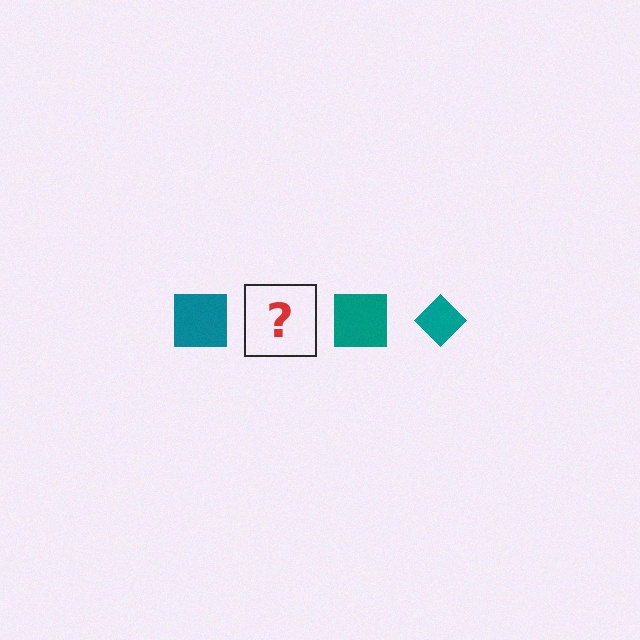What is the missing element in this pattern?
The missing element is a teal diamond.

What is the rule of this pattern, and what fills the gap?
The rule is that the pattern cycles through square, diamond shapes in teal. The gap should be filled with a teal diamond.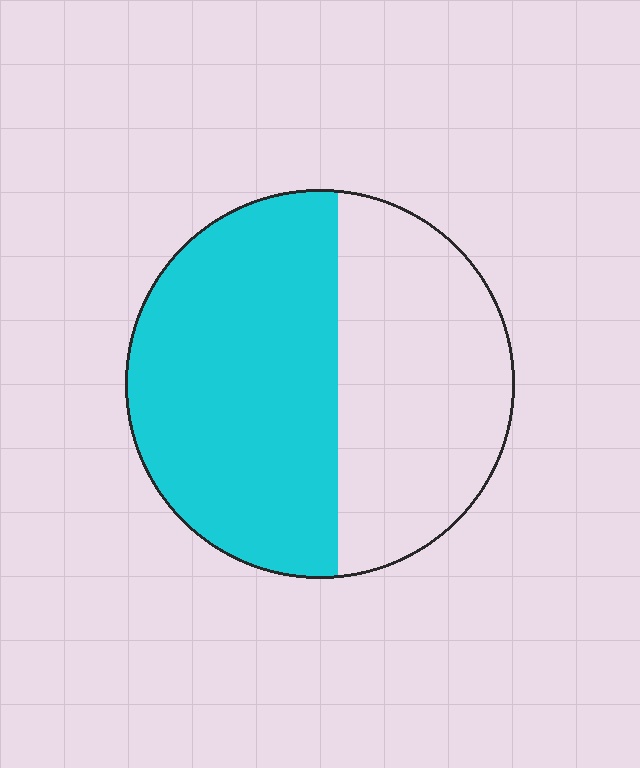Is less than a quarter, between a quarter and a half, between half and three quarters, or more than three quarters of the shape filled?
Between half and three quarters.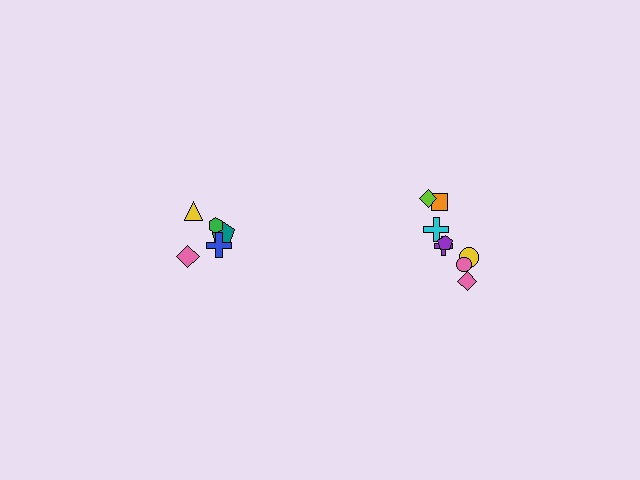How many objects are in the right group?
There are 8 objects.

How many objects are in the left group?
There are 5 objects.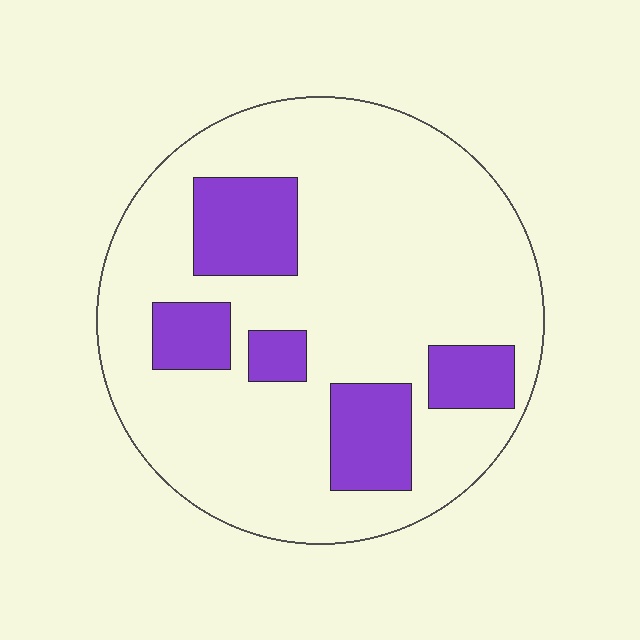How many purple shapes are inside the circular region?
5.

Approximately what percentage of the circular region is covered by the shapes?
Approximately 20%.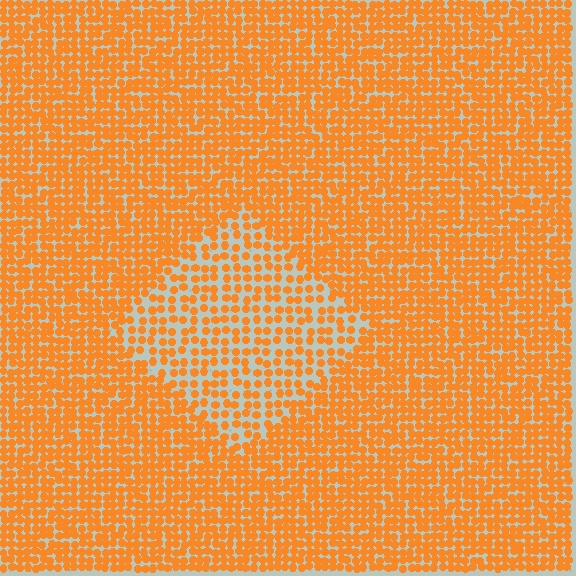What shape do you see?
I see a diamond.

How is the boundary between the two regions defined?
The boundary is defined by a change in element density (approximately 1.8x ratio). All elements are the same color, size, and shape.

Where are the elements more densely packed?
The elements are more densely packed outside the diamond boundary.